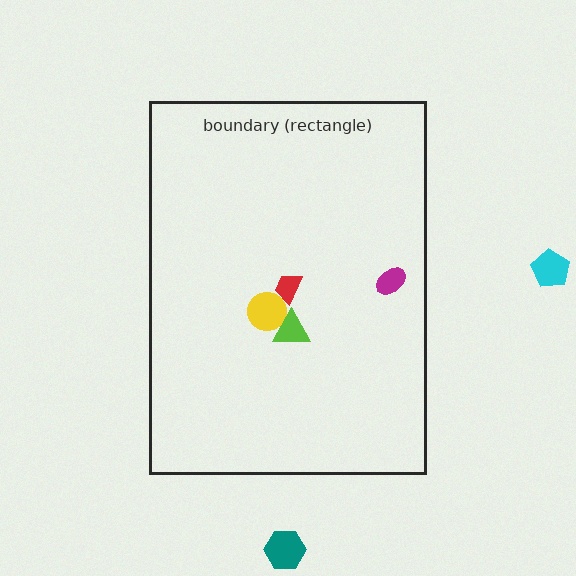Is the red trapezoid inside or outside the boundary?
Inside.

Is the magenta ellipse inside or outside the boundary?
Inside.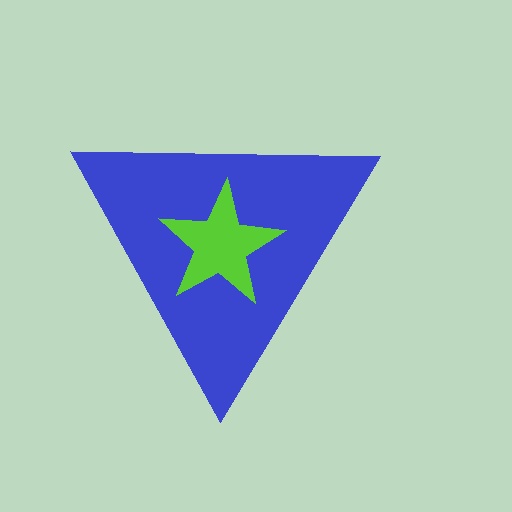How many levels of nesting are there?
2.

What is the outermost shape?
The blue triangle.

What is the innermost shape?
The lime star.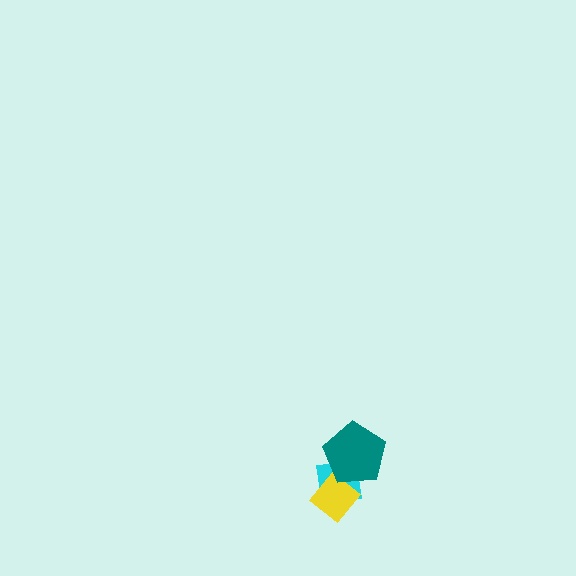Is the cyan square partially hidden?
Yes, it is partially covered by another shape.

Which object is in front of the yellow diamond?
The teal pentagon is in front of the yellow diamond.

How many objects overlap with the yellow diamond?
2 objects overlap with the yellow diamond.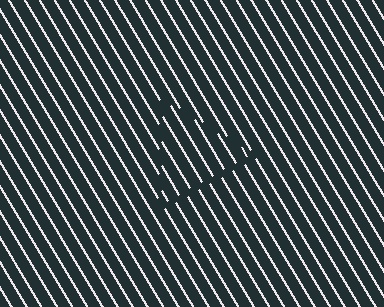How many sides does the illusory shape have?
3 sides — the line-ends trace a triangle.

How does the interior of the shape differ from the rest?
The interior of the shape contains the same grating, shifted by half a period — the contour is defined by the phase discontinuity where line-ends from the inner and outer gratings abut.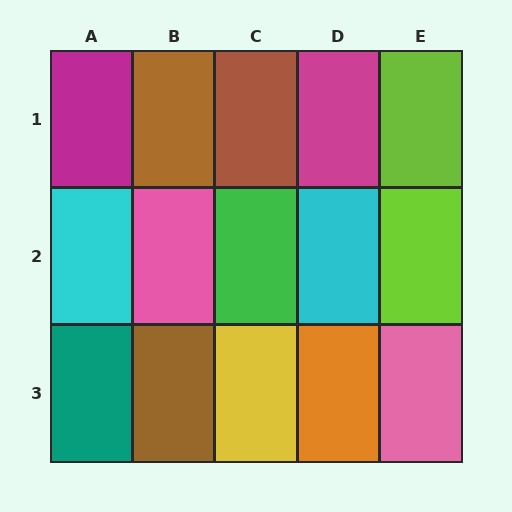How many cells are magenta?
2 cells are magenta.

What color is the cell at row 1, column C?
Brown.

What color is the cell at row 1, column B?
Brown.